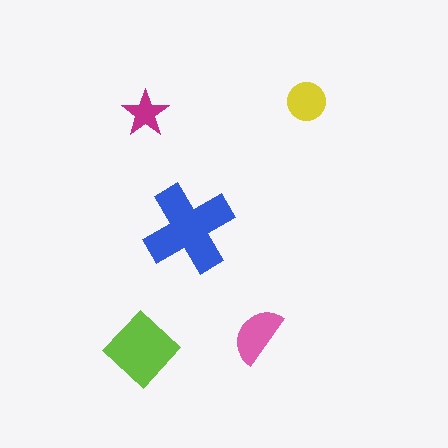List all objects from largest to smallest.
The blue cross, the lime diamond, the pink semicircle, the yellow circle, the magenta star.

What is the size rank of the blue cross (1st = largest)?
1st.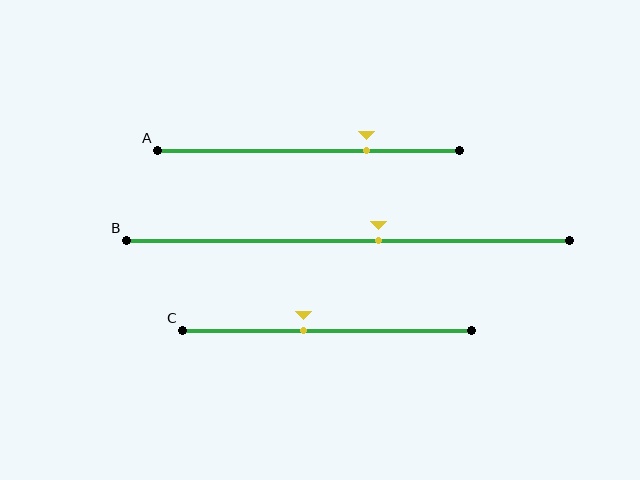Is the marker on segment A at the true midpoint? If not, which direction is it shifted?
No, the marker on segment A is shifted to the right by about 19% of the segment length.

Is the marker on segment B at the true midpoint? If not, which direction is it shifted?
No, the marker on segment B is shifted to the right by about 7% of the segment length.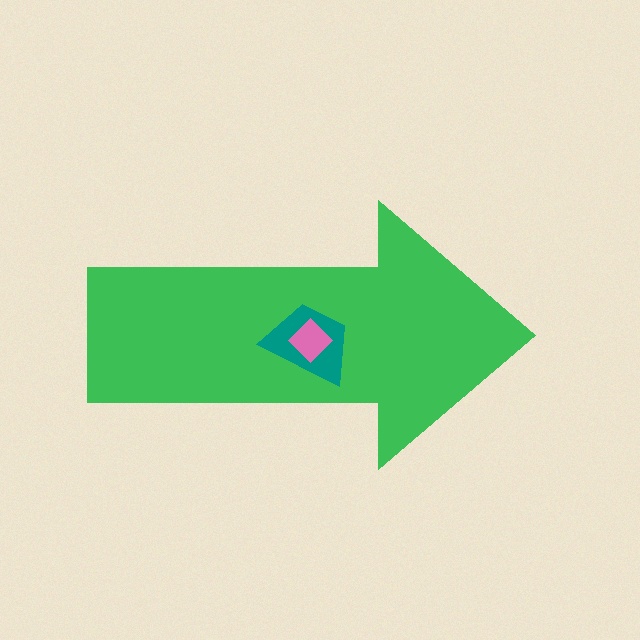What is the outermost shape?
The green arrow.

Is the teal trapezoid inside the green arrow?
Yes.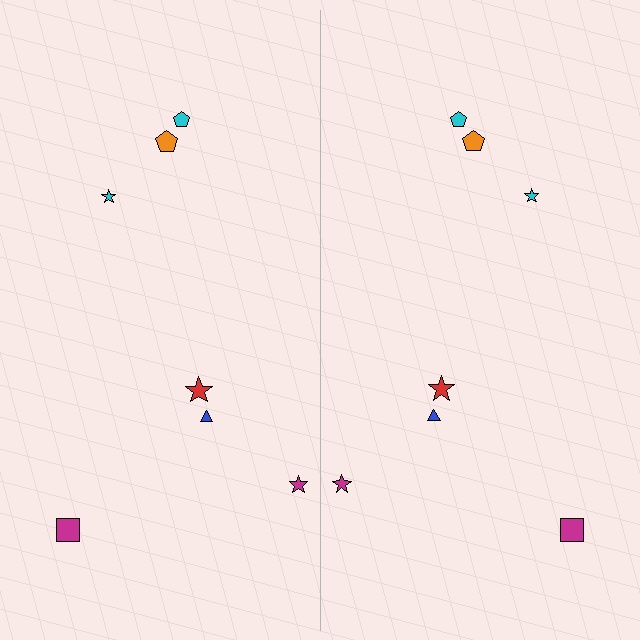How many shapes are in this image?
There are 14 shapes in this image.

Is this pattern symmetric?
Yes, this pattern has bilateral (reflection) symmetry.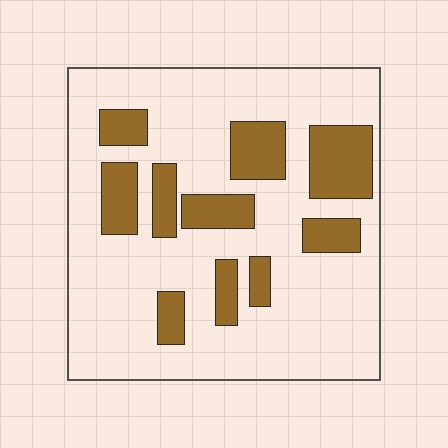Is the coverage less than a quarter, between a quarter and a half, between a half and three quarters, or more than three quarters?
Less than a quarter.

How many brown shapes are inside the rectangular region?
10.